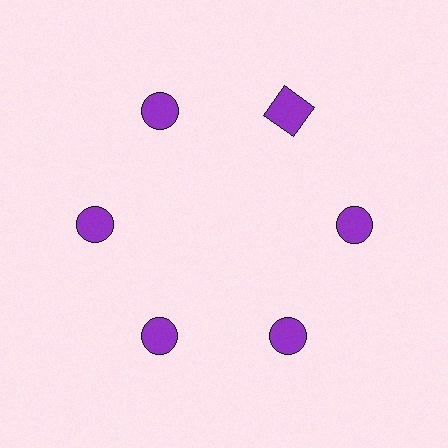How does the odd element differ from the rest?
It has a different shape: square instead of circle.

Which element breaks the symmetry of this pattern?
The purple square at roughly the 1 o'clock position breaks the symmetry. All other shapes are purple circles.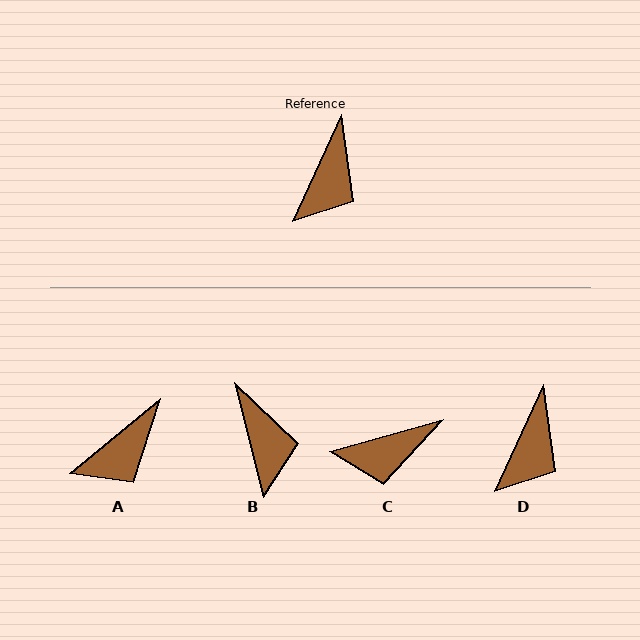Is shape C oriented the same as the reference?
No, it is off by about 50 degrees.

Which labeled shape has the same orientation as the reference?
D.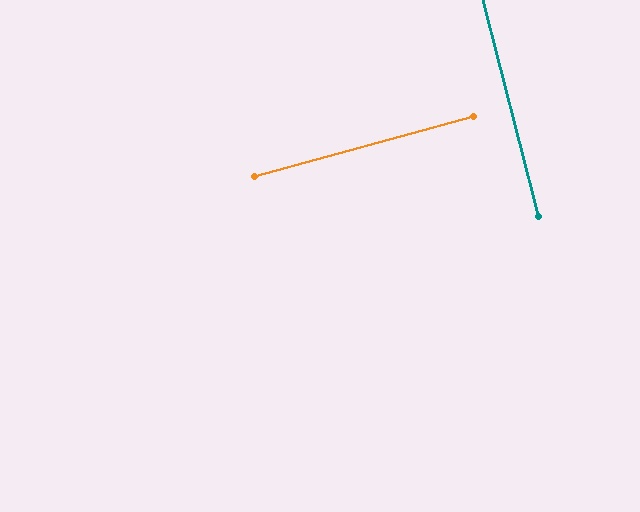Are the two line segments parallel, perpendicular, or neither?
Perpendicular — they meet at approximately 89°.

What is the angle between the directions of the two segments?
Approximately 89 degrees.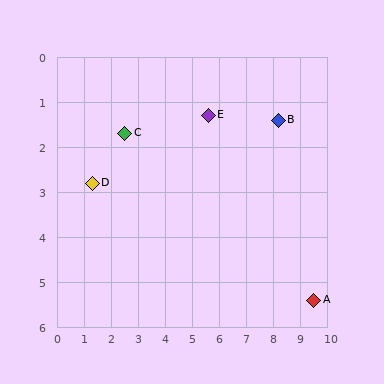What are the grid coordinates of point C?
Point C is at approximately (2.5, 1.7).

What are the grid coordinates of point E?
Point E is at approximately (5.6, 1.3).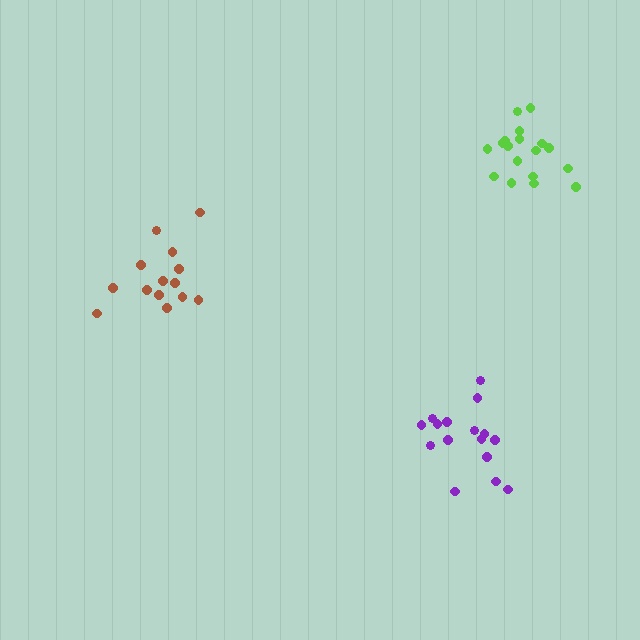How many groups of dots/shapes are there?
There are 3 groups.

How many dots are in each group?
Group 1: 16 dots, Group 2: 14 dots, Group 3: 18 dots (48 total).